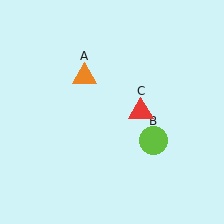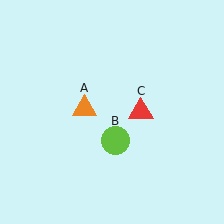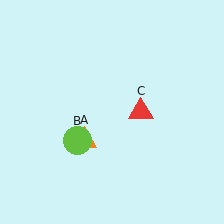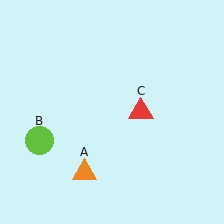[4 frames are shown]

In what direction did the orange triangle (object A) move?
The orange triangle (object A) moved down.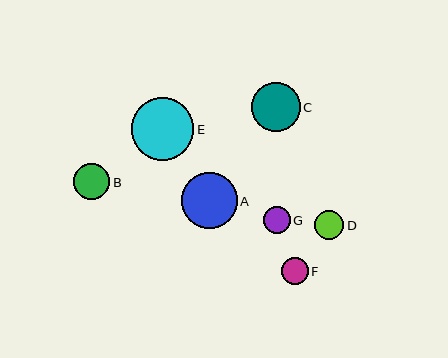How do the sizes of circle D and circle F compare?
Circle D and circle F are approximately the same size.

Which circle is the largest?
Circle E is the largest with a size of approximately 62 pixels.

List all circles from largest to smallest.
From largest to smallest: E, A, C, B, D, F, G.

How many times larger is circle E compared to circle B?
Circle E is approximately 1.7 times the size of circle B.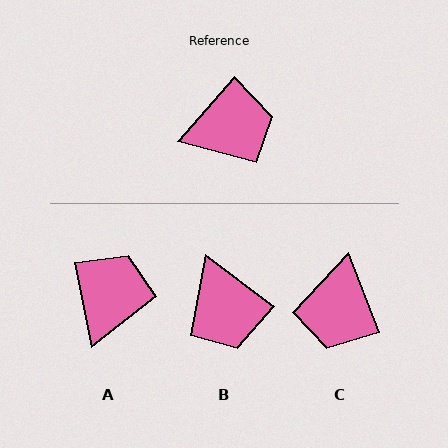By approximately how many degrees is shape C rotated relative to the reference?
Approximately 117 degrees clockwise.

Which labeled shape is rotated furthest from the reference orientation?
C, about 117 degrees away.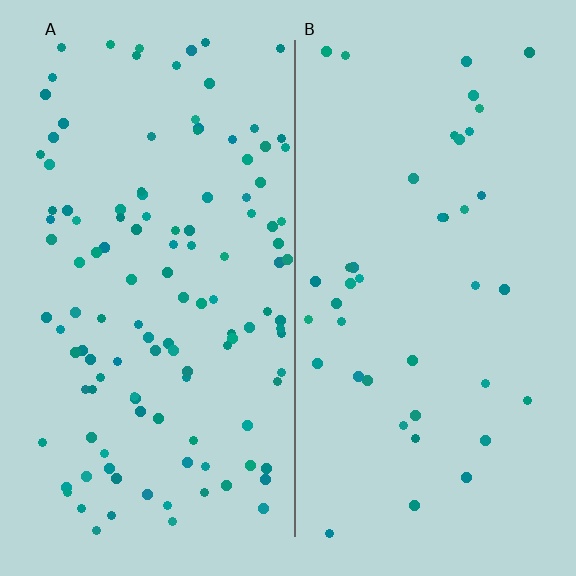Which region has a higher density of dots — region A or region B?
A (the left).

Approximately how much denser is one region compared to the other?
Approximately 3.0× — region A over region B.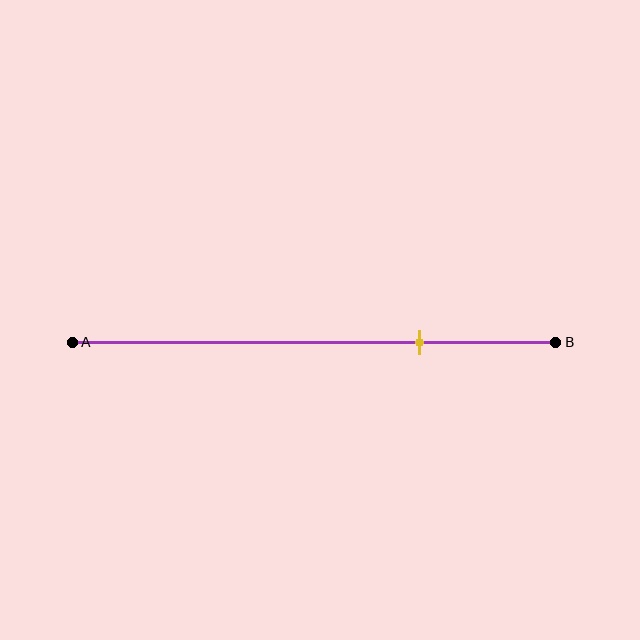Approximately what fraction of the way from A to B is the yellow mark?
The yellow mark is approximately 70% of the way from A to B.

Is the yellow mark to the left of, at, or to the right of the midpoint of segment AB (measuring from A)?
The yellow mark is to the right of the midpoint of segment AB.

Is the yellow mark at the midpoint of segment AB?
No, the mark is at about 70% from A, not at the 50% midpoint.